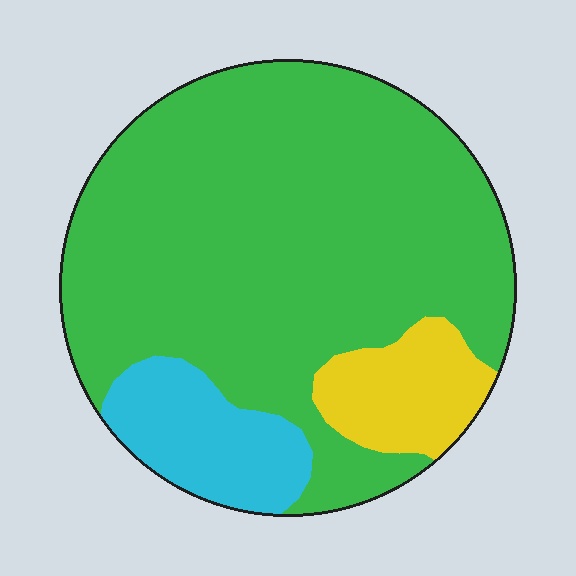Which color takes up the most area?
Green, at roughly 75%.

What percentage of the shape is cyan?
Cyan takes up about one eighth (1/8) of the shape.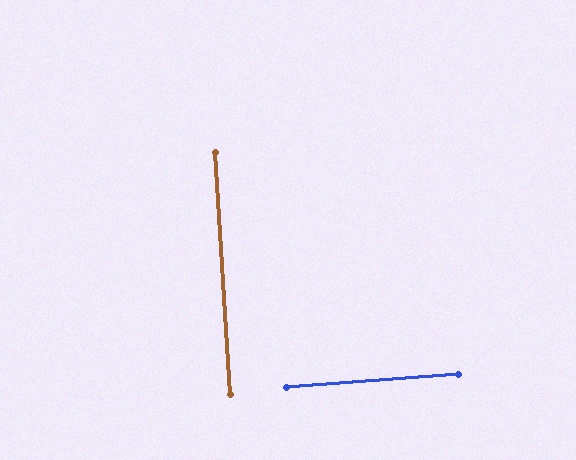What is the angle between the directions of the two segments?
Approximately 89 degrees.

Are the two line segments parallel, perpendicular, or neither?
Perpendicular — they meet at approximately 89°.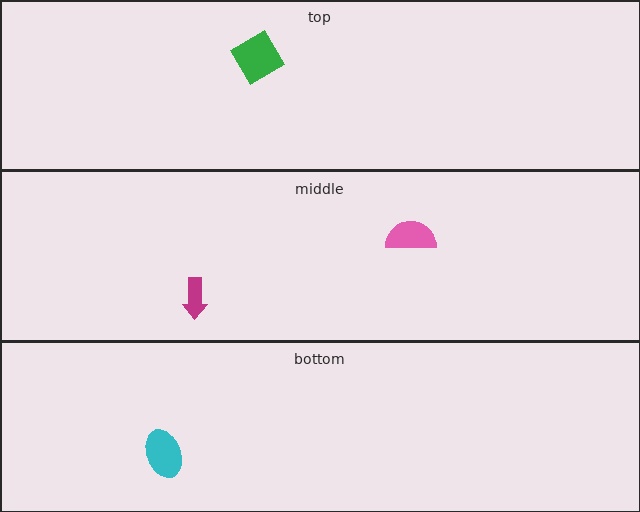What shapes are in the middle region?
The pink semicircle, the magenta arrow.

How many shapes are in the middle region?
2.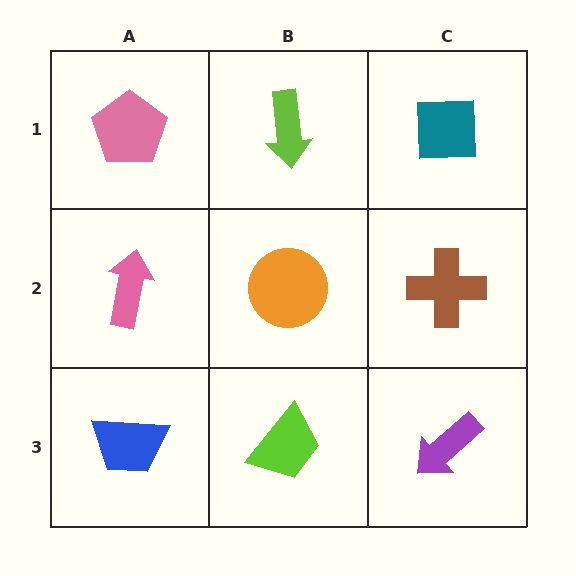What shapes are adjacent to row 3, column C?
A brown cross (row 2, column C), a lime trapezoid (row 3, column B).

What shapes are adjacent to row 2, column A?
A pink pentagon (row 1, column A), a blue trapezoid (row 3, column A), an orange circle (row 2, column B).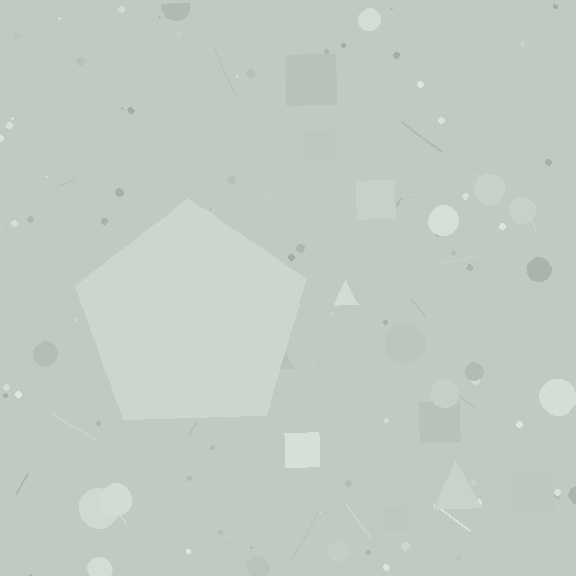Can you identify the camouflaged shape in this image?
The camouflaged shape is a pentagon.